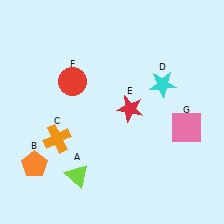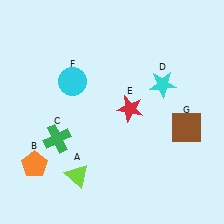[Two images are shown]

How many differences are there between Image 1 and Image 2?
There are 3 differences between the two images.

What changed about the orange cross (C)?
In Image 1, C is orange. In Image 2, it changed to green.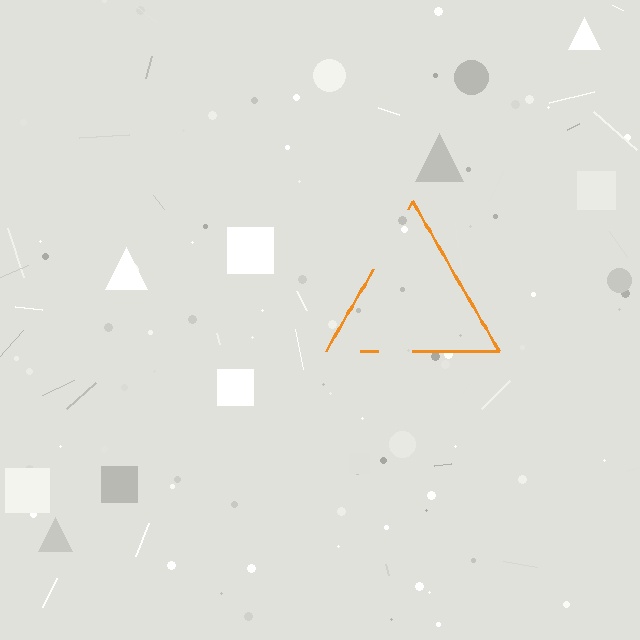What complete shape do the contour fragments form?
The contour fragments form a triangle.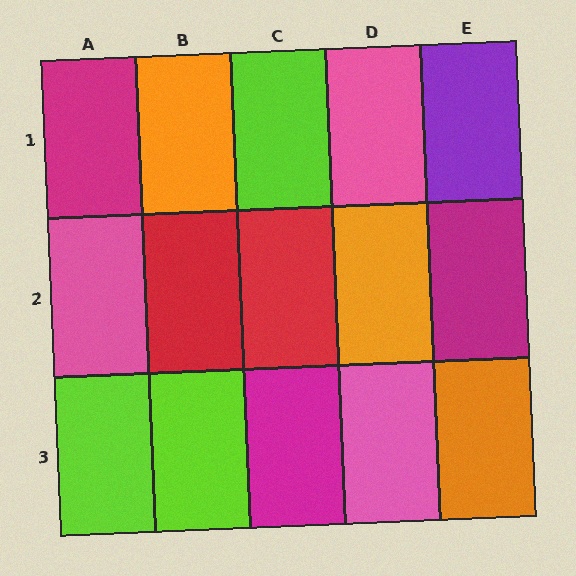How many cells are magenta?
3 cells are magenta.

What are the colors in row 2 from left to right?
Pink, red, red, orange, magenta.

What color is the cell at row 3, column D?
Pink.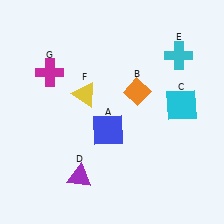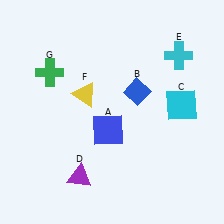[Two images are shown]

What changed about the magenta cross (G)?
In Image 1, G is magenta. In Image 2, it changed to green.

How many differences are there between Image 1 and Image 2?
There are 2 differences between the two images.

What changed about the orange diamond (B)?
In Image 1, B is orange. In Image 2, it changed to blue.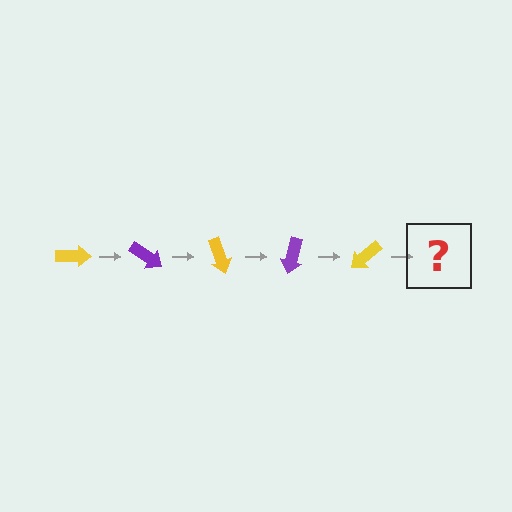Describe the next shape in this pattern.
It should be a purple arrow, rotated 175 degrees from the start.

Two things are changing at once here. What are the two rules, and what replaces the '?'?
The two rules are that it rotates 35 degrees each step and the color cycles through yellow and purple. The '?' should be a purple arrow, rotated 175 degrees from the start.